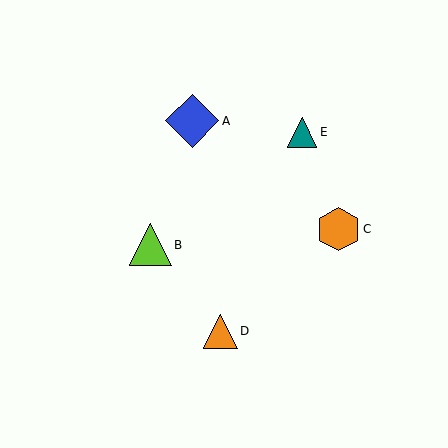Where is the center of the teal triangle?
The center of the teal triangle is at (302, 132).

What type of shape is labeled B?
Shape B is a lime triangle.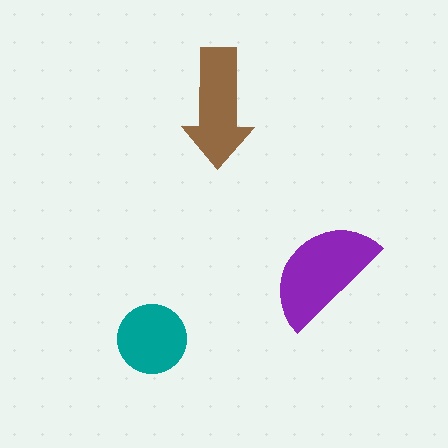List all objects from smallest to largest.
The teal circle, the brown arrow, the purple semicircle.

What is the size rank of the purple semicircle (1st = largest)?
1st.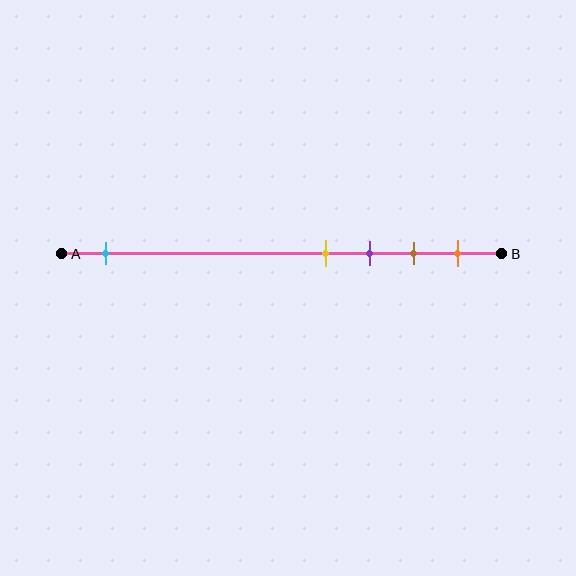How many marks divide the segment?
There are 5 marks dividing the segment.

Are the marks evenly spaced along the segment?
No, the marks are not evenly spaced.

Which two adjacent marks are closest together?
The yellow and purple marks are the closest adjacent pair.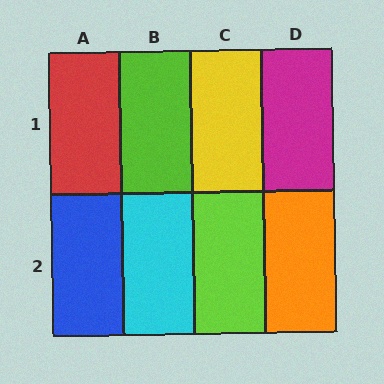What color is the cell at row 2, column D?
Orange.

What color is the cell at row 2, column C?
Lime.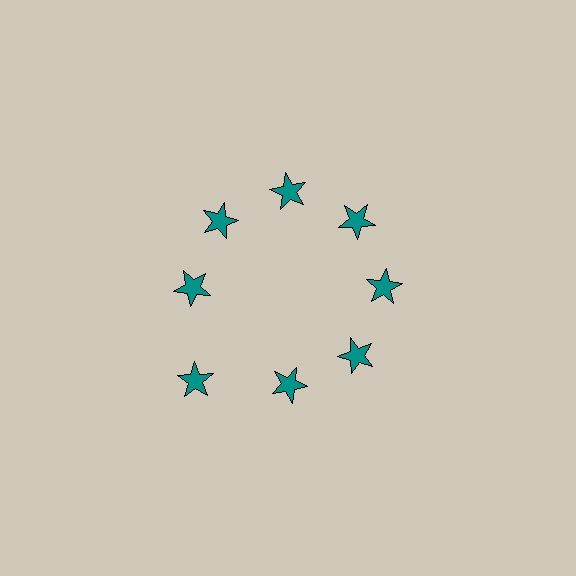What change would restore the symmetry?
The symmetry would be restored by moving it inward, back onto the ring so that all 8 stars sit at equal angles and equal distance from the center.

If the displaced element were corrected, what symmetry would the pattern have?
It would have 8-fold rotational symmetry — the pattern would map onto itself every 45 degrees.